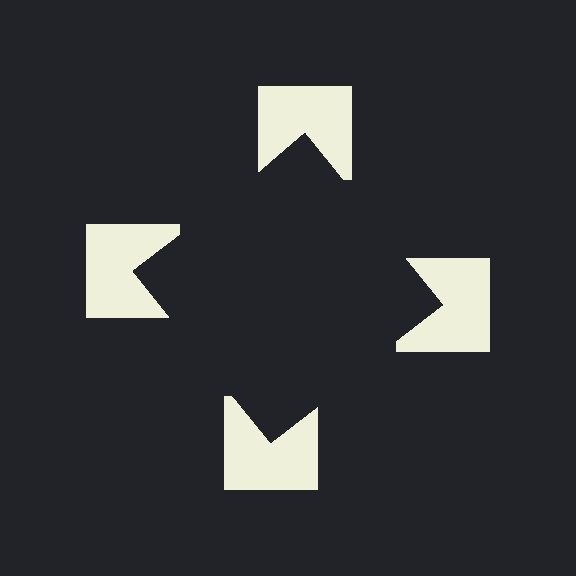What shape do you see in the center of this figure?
An illusory square — its edges are inferred from the aligned wedge cuts in the notched squares, not physically drawn.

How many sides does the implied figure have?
4 sides.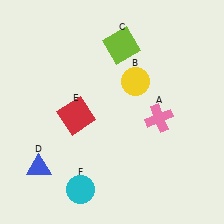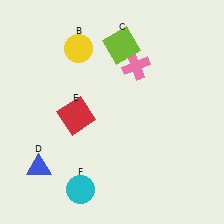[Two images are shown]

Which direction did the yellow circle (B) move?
The yellow circle (B) moved left.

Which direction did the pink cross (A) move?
The pink cross (A) moved up.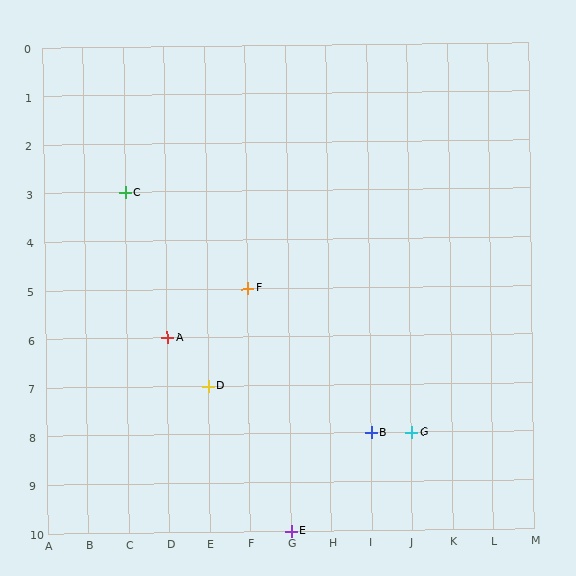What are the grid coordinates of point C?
Point C is at grid coordinates (C, 3).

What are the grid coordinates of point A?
Point A is at grid coordinates (D, 6).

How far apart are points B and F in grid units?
Points B and F are 3 columns and 3 rows apart (about 4.2 grid units diagonally).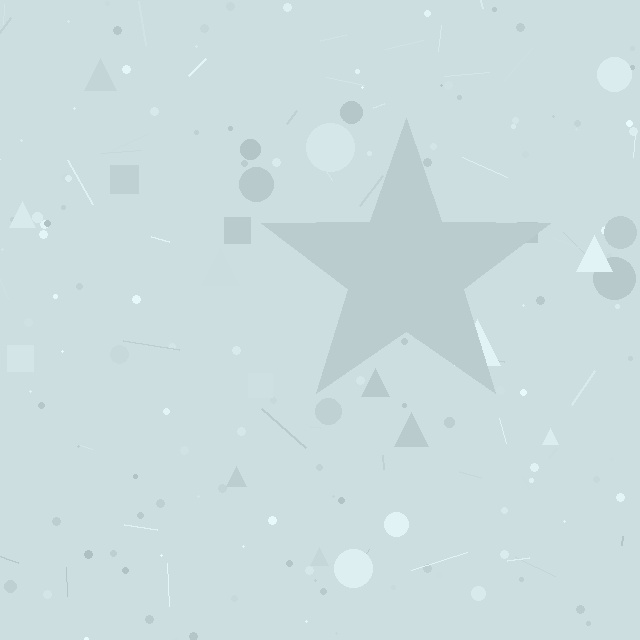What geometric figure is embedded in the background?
A star is embedded in the background.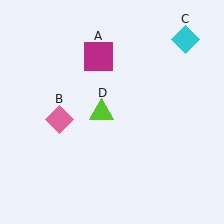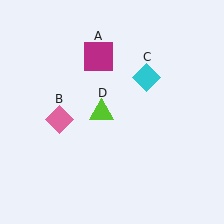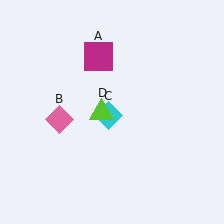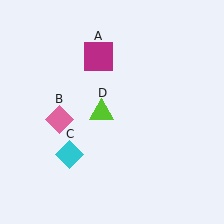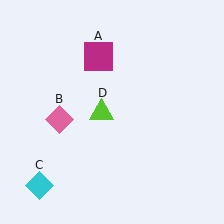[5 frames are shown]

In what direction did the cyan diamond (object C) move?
The cyan diamond (object C) moved down and to the left.